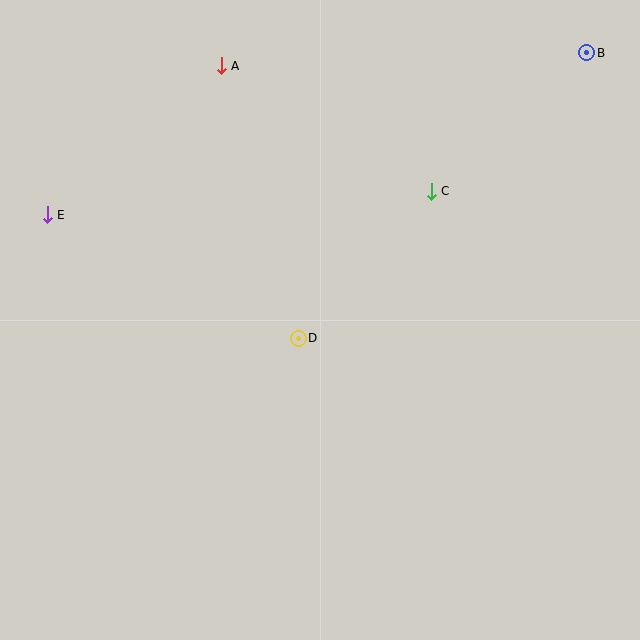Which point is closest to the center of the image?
Point D at (298, 338) is closest to the center.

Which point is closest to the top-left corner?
Point E is closest to the top-left corner.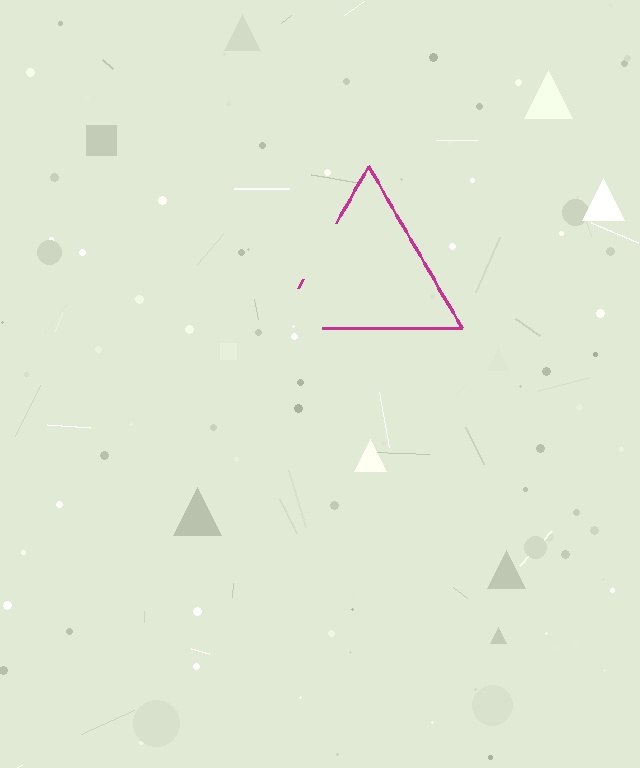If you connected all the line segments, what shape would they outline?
They would outline a triangle.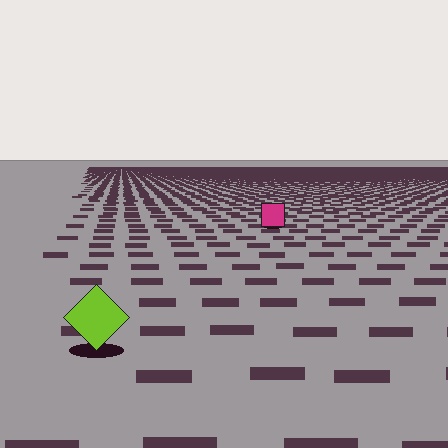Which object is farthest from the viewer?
The magenta square is farthest from the viewer. It appears smaller and the ground texture around it is denser.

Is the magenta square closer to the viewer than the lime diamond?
No. The lime diamond is closer — you can tell from the texture gradient: the ground texture is coarser near it.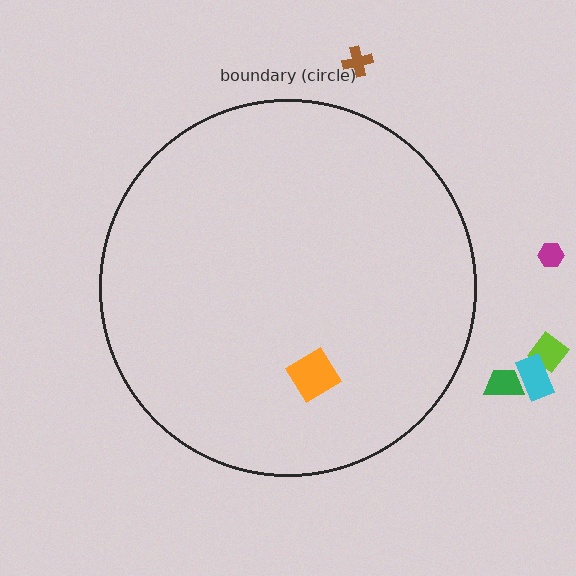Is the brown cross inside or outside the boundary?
Outside.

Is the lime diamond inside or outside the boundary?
Outside.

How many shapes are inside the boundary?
1 inside, 5 outside.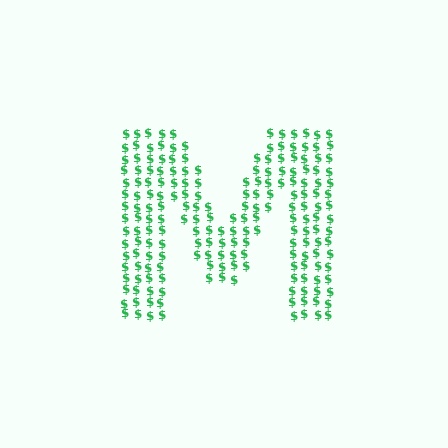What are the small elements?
The small elements are dollar signs.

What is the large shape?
The large shape is the letter M.